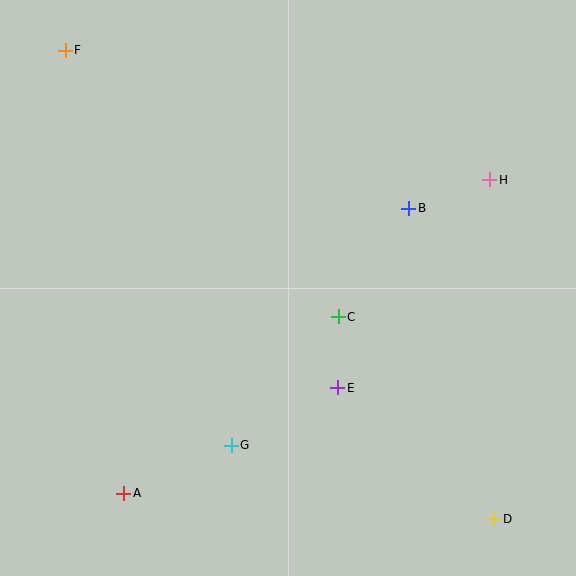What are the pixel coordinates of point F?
Point F is at (65, 50).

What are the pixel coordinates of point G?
Point G is at (231, 445).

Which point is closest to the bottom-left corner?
Point A is closest to the bottom-left corner.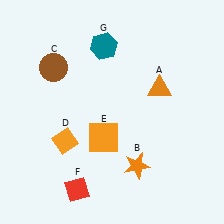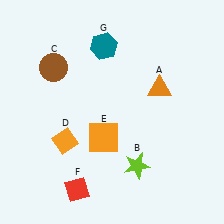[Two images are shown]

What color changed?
The star (B) changed from orange in Image 1 to lime in Image 2.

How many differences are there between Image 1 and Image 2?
There is 1 difference between the two images.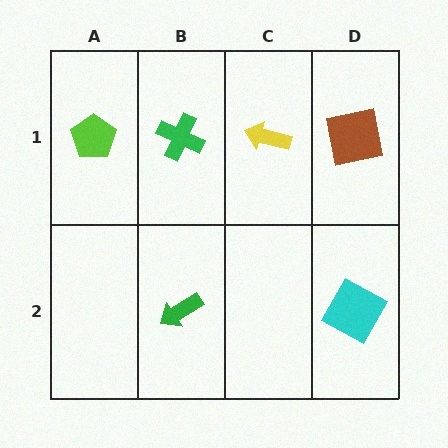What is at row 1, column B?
A green cross.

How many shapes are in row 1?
4 shapes.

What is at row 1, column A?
A lime pentagon.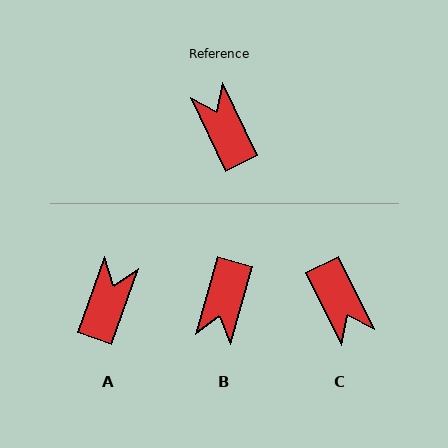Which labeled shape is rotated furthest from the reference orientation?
C, about 180 degrees away.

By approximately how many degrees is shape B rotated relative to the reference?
Approximately 138 degrees counter-clockwise.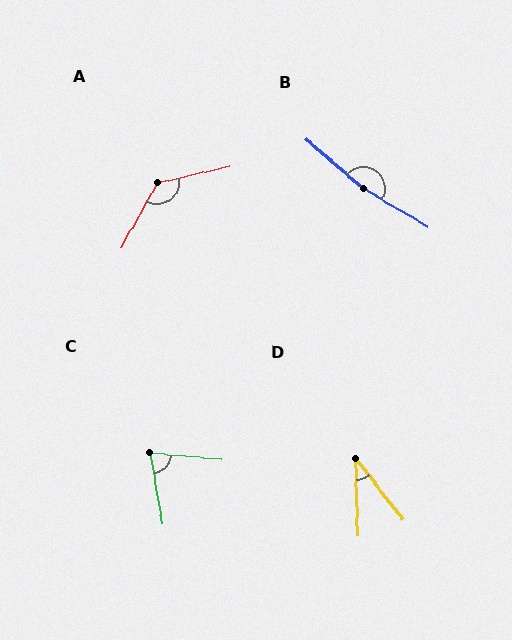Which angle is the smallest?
D, at approximately 36 degrees.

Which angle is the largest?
B, at approximately 170 degrees.